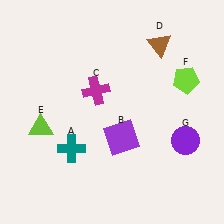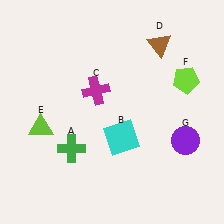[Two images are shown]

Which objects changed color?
A changed from teal to green. B changed from purple to cyan.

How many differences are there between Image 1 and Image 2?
There are 2 differences between the two images.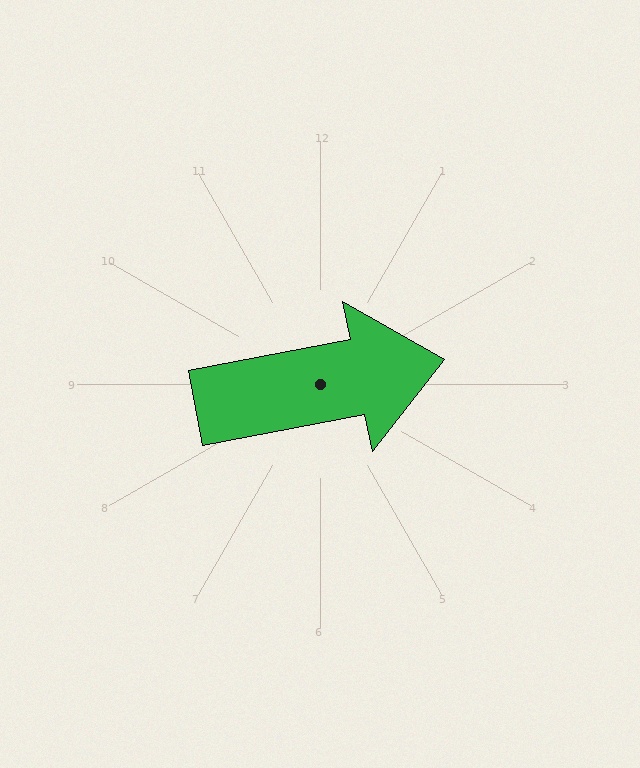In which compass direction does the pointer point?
East.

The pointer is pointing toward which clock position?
Roughly 3 o'clock.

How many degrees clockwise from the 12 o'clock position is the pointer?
Approximately 79 degrees.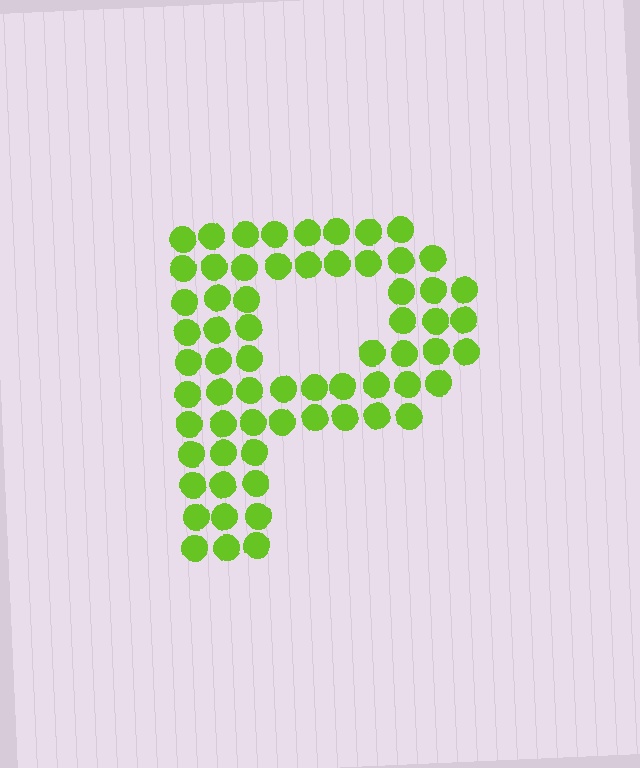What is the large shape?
The large shape is the letter P.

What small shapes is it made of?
It is made of small circles.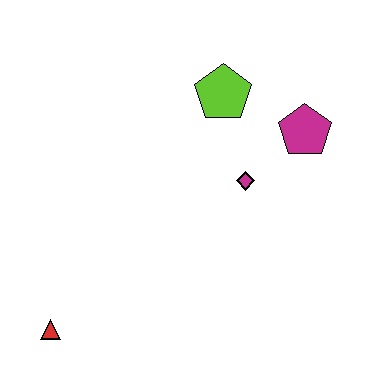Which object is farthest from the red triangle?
The magenta pentagon is farthest from the red triangle.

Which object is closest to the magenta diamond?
The magenta pentagon is closest to the magenta diamond.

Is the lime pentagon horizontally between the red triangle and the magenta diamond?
Yes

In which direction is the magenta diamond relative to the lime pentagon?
The magenta diamond is below the lime pentagon.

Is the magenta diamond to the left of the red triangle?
No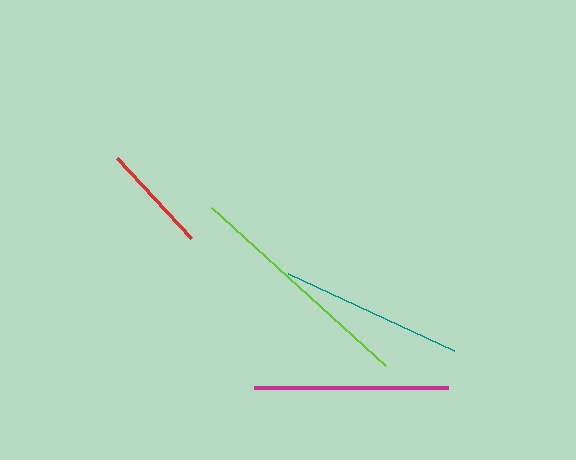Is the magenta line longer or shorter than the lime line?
The lime line is longer than the magenta line.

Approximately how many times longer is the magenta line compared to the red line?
The magenta line is approximately 1.8 times the length of the red line.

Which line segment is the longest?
The lime line is the longest at approximately 235 pixels.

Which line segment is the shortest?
The red line is the shortest at approximately 110 pixels.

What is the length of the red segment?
The red segment is approximately 110 pixels long.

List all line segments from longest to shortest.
From longest to shortest: lime, magenta, teal, red.